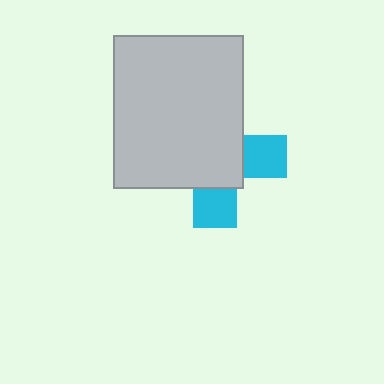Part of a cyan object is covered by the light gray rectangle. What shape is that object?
It is a cross.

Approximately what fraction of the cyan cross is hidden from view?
Roughly 66% of the cyan cross is hidden behind the light gray rectangle.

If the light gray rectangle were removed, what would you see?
You would see the complete cyan cross.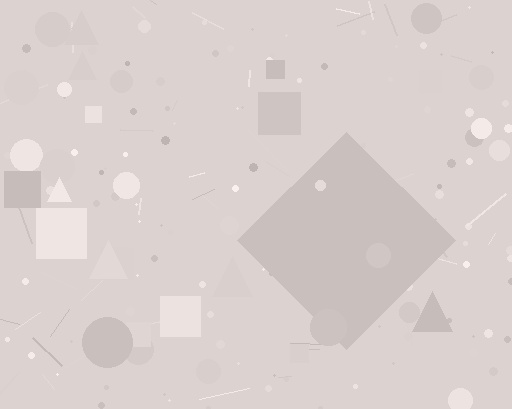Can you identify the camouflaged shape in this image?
The camouflaged shape is a diamond.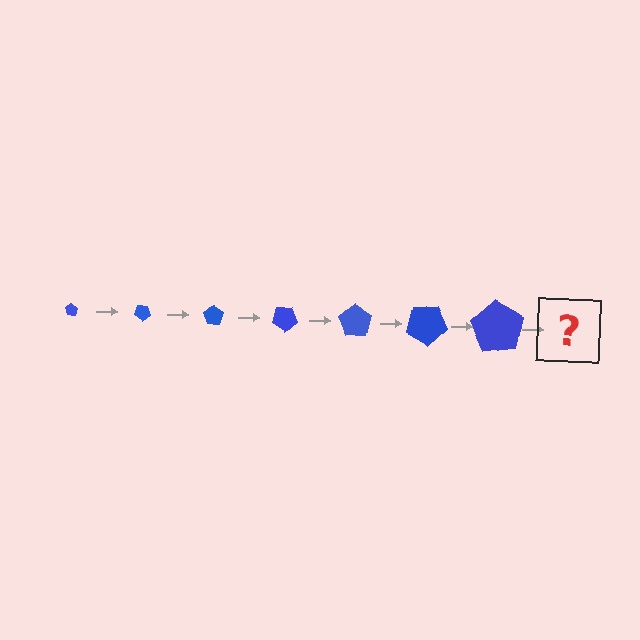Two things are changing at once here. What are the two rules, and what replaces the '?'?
The two rules are that the pentagon grows larger each step and it rotates 35 degrees each step. The '?' should be a pentagon, larger than the previous one and rotated 245 degrees from the start.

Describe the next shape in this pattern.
It should be a pentagon, larger than the previous one and rotated 245 degrees from the start.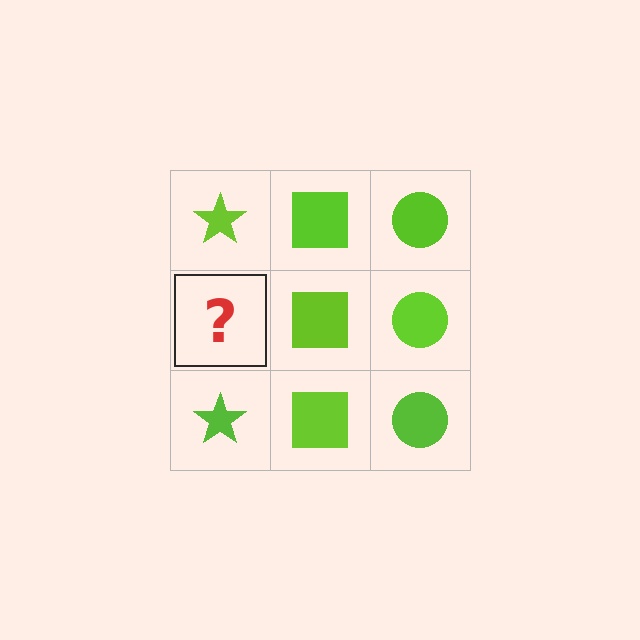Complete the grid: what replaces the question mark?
The question mark should be replaced with a lime star.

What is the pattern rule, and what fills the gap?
The rule is that each column has a consistent shape. The gap should be filled with a lime star.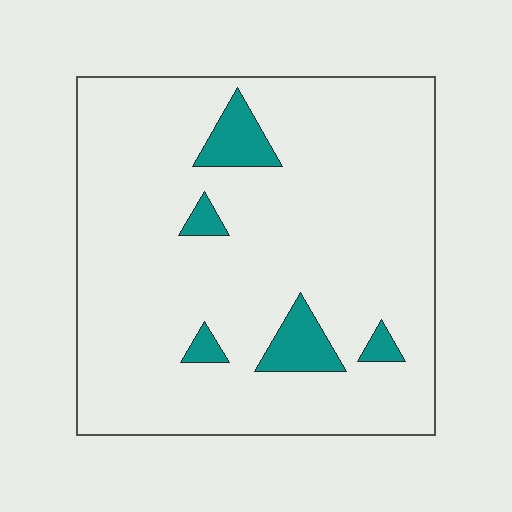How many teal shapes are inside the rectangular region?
5.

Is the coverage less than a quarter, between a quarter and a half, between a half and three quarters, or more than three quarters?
Less than a quarter.